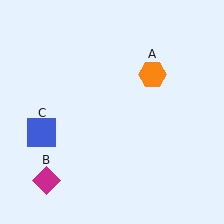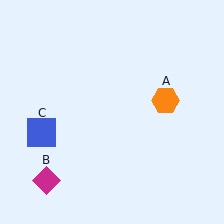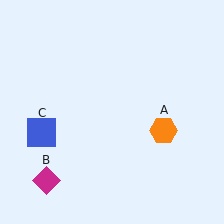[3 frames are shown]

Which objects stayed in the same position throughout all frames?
Magenta diamond (object B) and blue square (object C) remained stationary.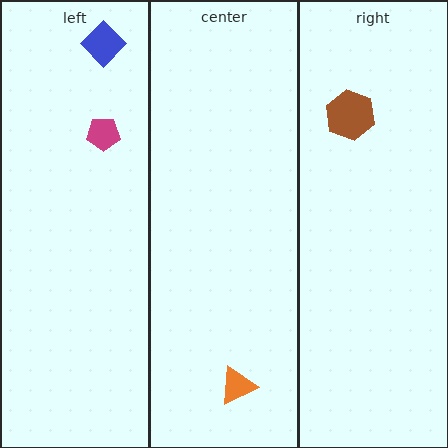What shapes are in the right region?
The brown hexagon.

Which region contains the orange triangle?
The center region.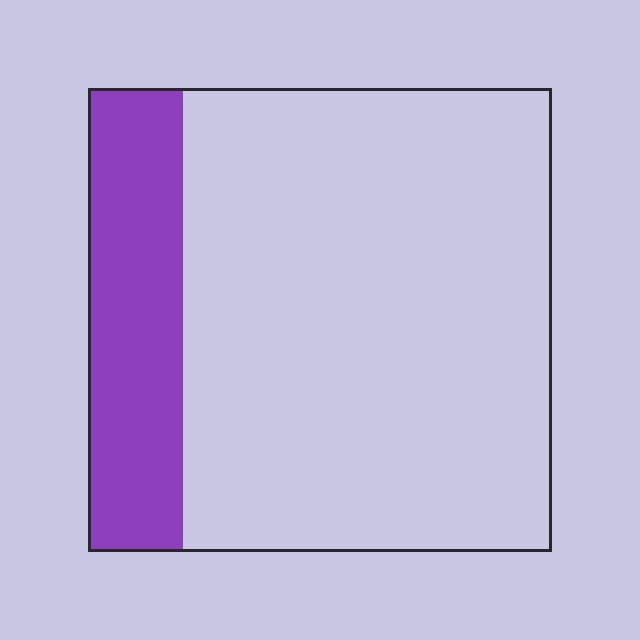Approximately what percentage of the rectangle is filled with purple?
Approximately 20%.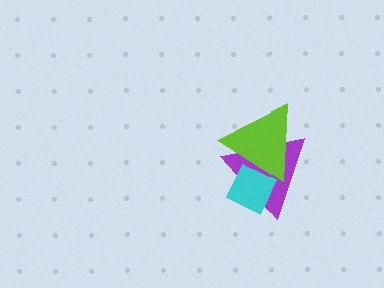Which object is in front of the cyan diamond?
The lime triangle is in front of the cyan diamond.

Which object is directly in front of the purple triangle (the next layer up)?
The cyan diamond is directly in front of the purple triangle.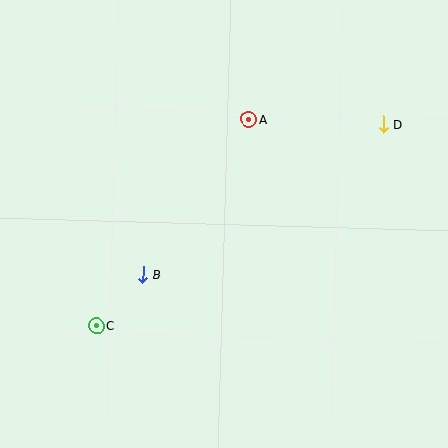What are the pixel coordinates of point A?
Point A is at (249, 119).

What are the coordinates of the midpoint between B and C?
The midpoint between B and C is at (120, 300).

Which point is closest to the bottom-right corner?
Point D is closest to the bottom-right corner.